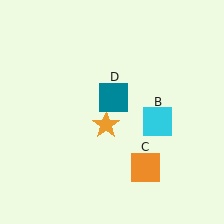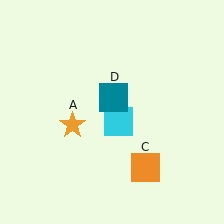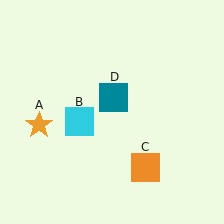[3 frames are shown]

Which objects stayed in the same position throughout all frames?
Orange square (object C) and teal square (object D) remained stationary.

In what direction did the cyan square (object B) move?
The cyan square (object B) moved left.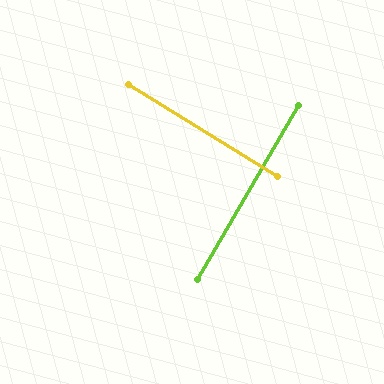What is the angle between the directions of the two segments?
Approximately 88 degrees.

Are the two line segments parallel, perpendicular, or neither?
Perpendicular — they meet at approximately 88°.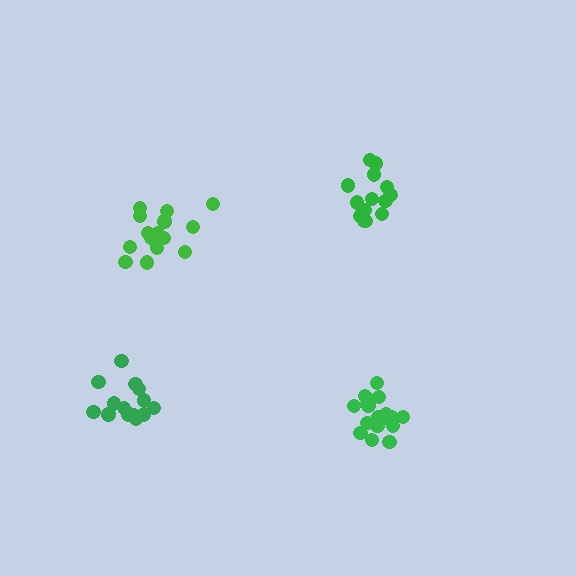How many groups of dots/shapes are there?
There are 4 groups.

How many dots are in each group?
Group 1: 16 dots, Group 2: 18 dots, Group 3: 15 dots, Group 4: 14 dots (63 total).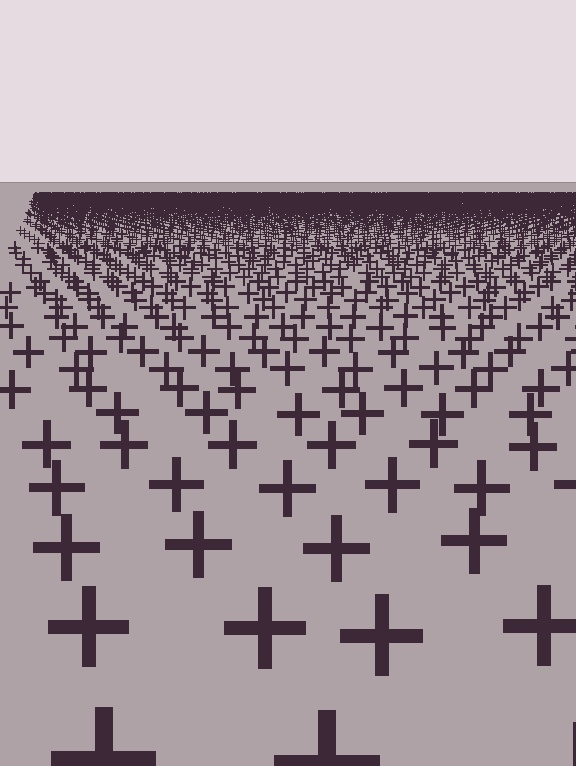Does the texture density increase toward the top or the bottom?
Density increases toward the top.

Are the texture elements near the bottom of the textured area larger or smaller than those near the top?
Larger. Near the bottom, elements are closer to the viewer and appear at a bigger on-screen size.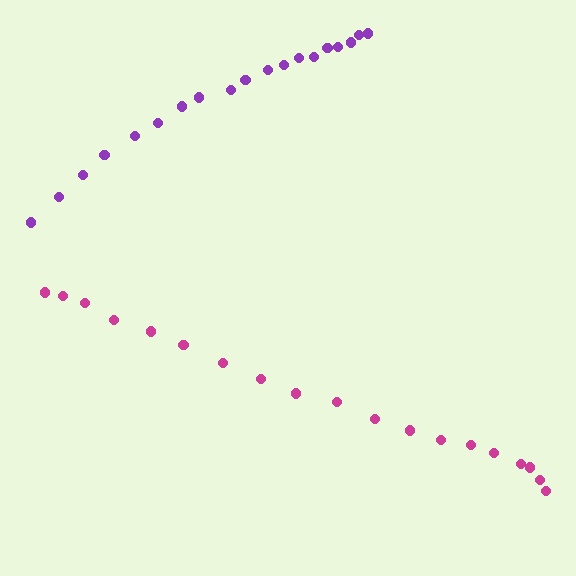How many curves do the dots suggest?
There are 2 distinct paths.